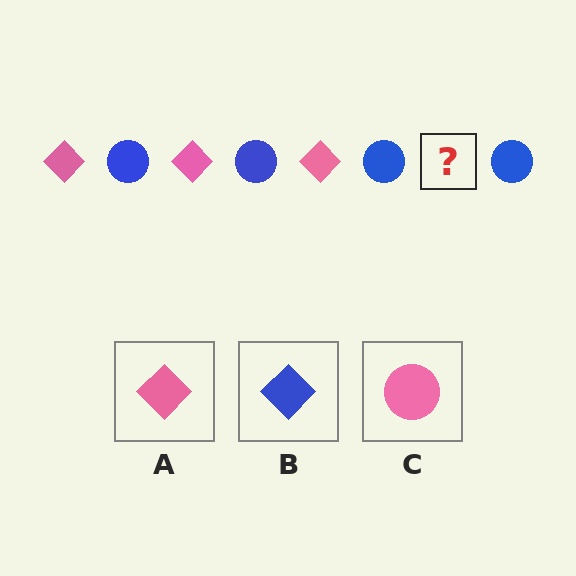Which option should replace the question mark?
Option A.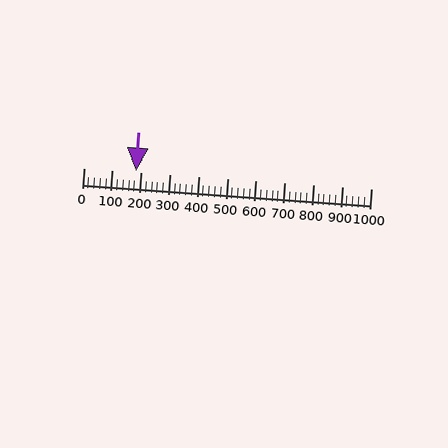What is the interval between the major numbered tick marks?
The major tick marks are spaced 100 units apart.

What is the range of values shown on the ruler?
The ruler shows values from 0 to 1000.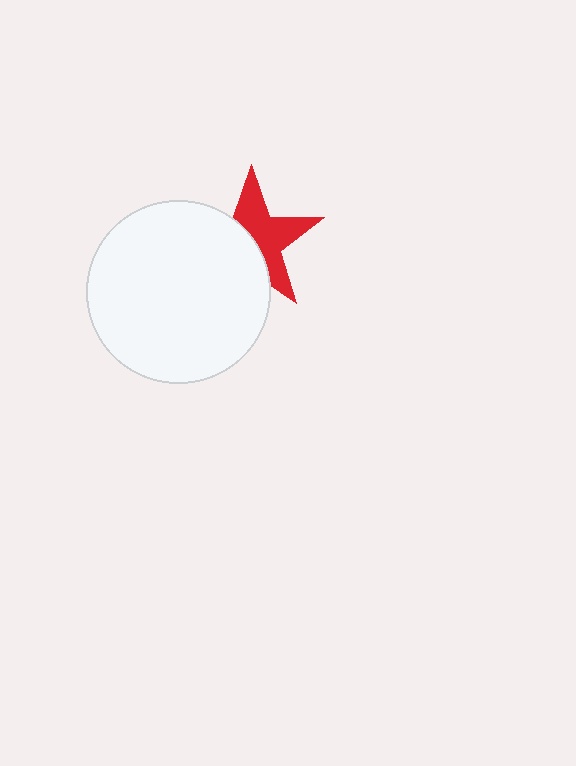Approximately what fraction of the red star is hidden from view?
Roughly 48% of the red star is hidden behind the white circle.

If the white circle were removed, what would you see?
You would see the complete red star.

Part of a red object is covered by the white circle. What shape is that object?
It is a star.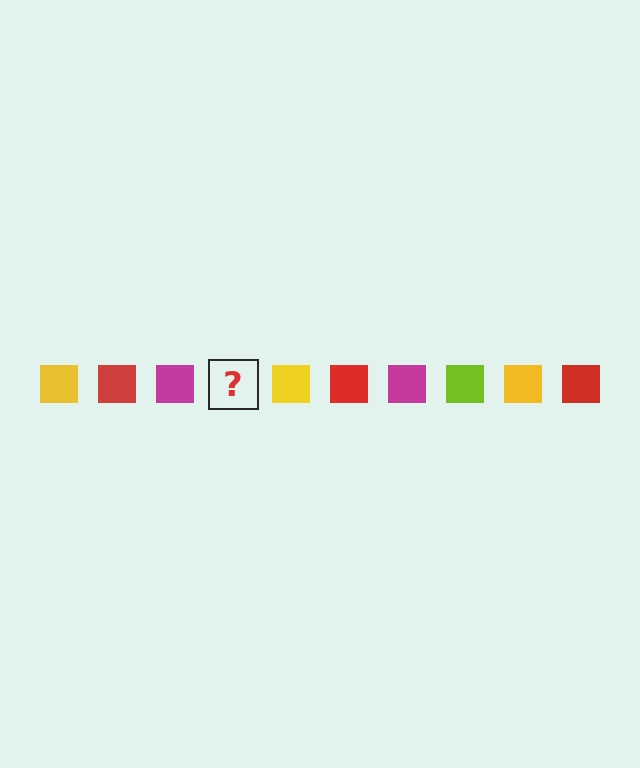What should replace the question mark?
The question mark should be replaced with a lime square.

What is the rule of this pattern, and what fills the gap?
The rule is that the pattern cycles through yellow, red, magenta, lime squares. The gap should be filled with a lime square.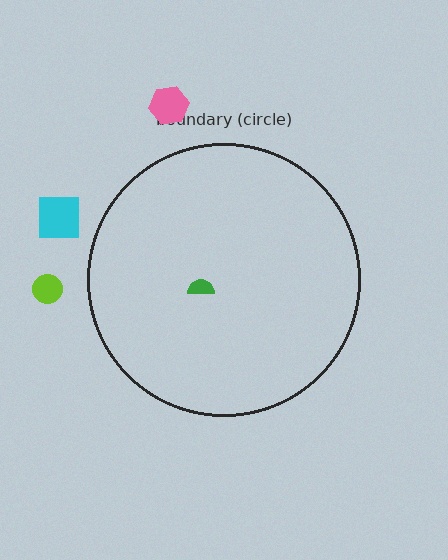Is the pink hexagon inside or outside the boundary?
Outside.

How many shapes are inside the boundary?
1 inside, 3 outside.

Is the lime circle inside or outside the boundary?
Outside.